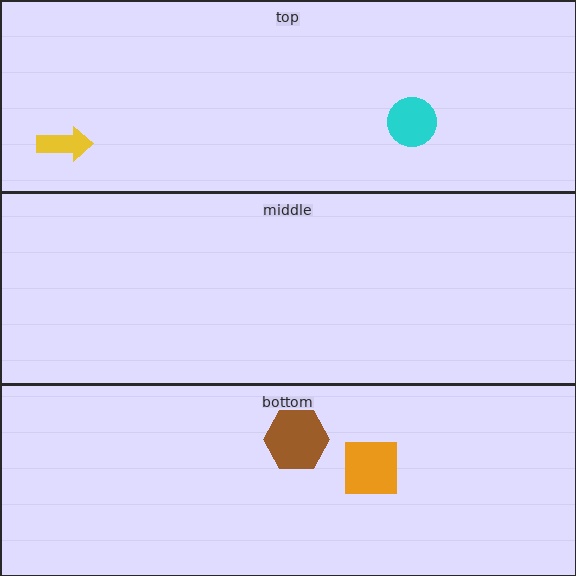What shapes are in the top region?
The yellow arrow, the cyan circle.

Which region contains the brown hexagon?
The bottom region.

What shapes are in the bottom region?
The orange square, the brown hexagon.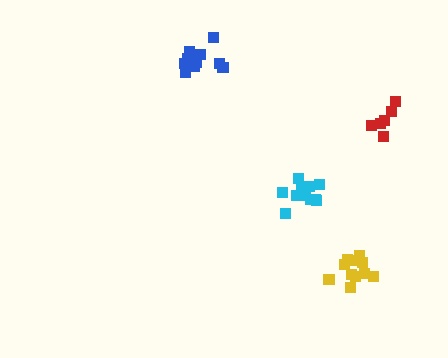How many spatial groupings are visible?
There are 4 spatial groupings.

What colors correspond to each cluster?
The clusters are colored: red, cyan, yellow, blue.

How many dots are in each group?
Group 1: 6 dots, Group 2: 11 dots, Group 3: 11 dots, Group 4: 10 dots (38 total).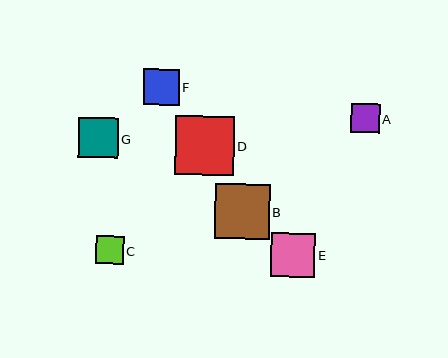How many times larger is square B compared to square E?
Square B is approximately 1.2 times the size of square E.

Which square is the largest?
Square D is the largest with a size of approximately 59 pixels.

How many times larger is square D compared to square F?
Square D is approximately 1.6 times the size of square F.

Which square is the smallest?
Square C is the smallest with a size of approximately 28 pixels.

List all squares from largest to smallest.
From largest to smallest: D, B, E, G, F, A, C.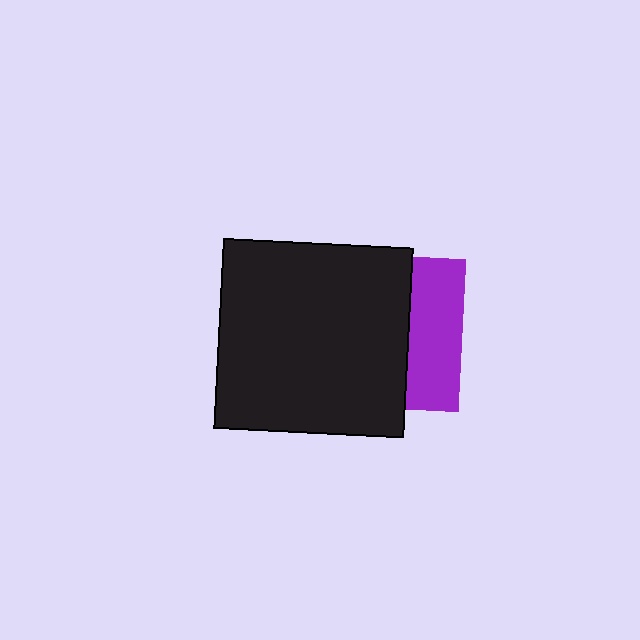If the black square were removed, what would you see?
You would see the complete purple square.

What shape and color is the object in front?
The object in front is a black square.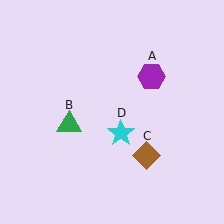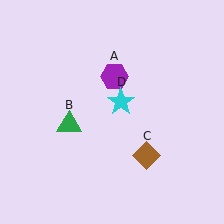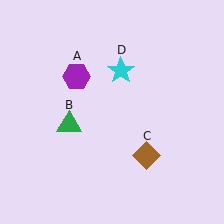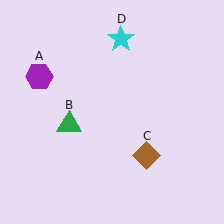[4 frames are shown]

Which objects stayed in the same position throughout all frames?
Green triangle (object B) and brown diamond (object C) remained stationary.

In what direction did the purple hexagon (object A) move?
The purple hexagon (object A) moved left.